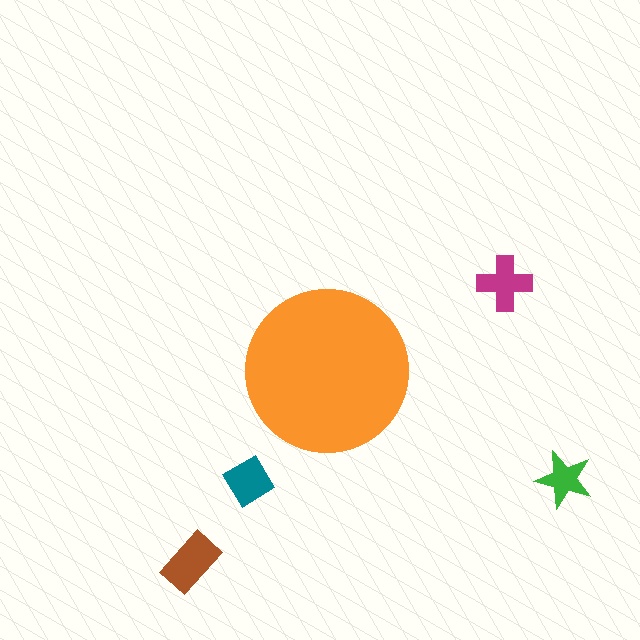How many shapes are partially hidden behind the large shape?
0 shapes are partially hidden.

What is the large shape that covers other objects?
An orange circle.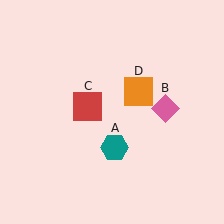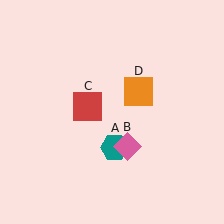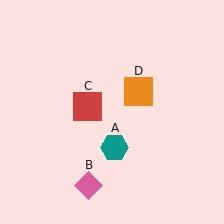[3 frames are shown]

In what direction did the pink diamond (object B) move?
The pink diamond (object B) moved down and to the left.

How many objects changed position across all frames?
1 object changed position: pink diamond (object B).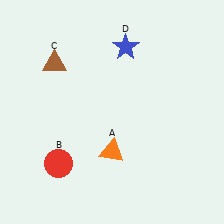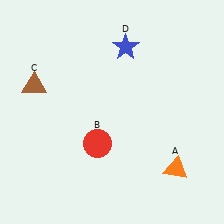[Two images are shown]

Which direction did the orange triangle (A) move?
The orange triangle (A) moved right.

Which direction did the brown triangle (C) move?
The brown triangle (C) moved down.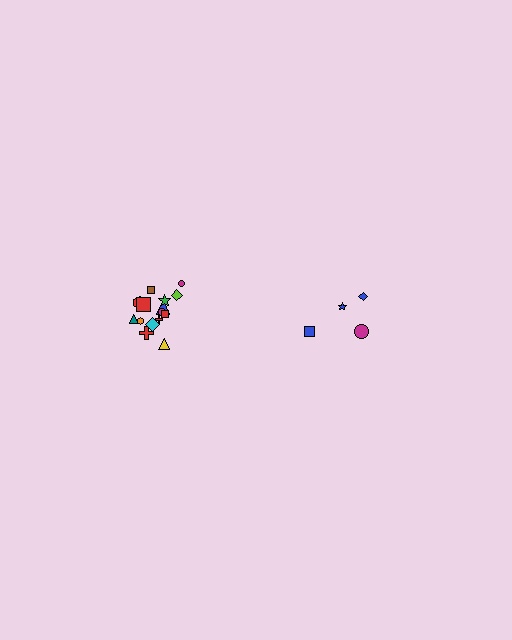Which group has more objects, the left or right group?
The left group.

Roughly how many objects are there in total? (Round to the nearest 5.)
Roughly 20 objects in total.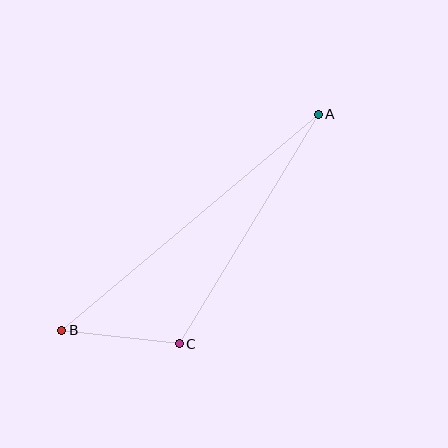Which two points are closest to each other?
Points B and C are closest to each other.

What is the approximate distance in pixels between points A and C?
The distance between A and C is approximately 269 pixels.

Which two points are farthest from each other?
Points A and B are farthest from each other.